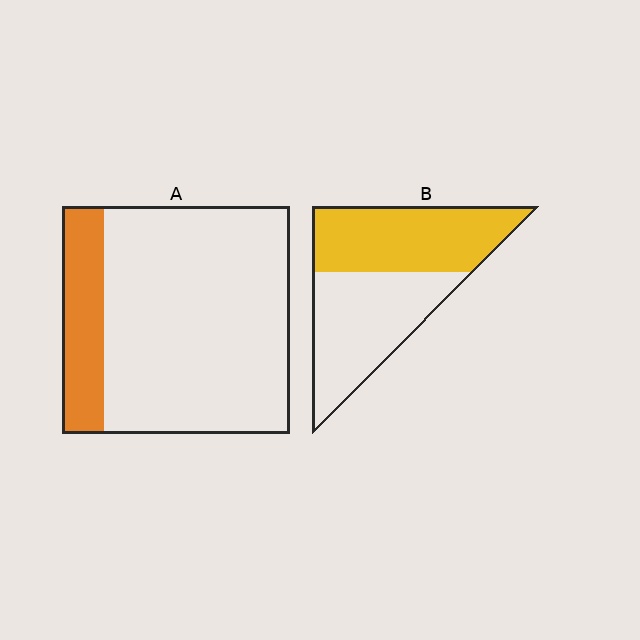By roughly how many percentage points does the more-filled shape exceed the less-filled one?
By roughly 30 percentage points (B over A).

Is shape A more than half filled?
No.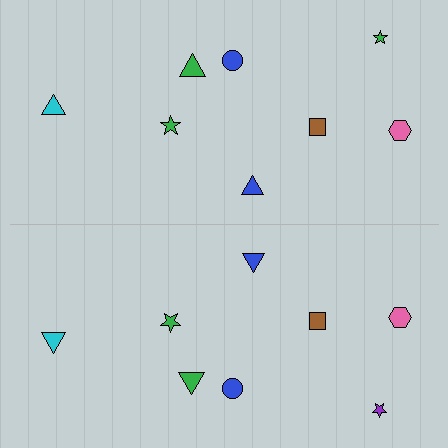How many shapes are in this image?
There are 16 shapes in this image.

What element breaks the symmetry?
The purple star on the bottom side breaks the symmetry — its mirror counterpart is green.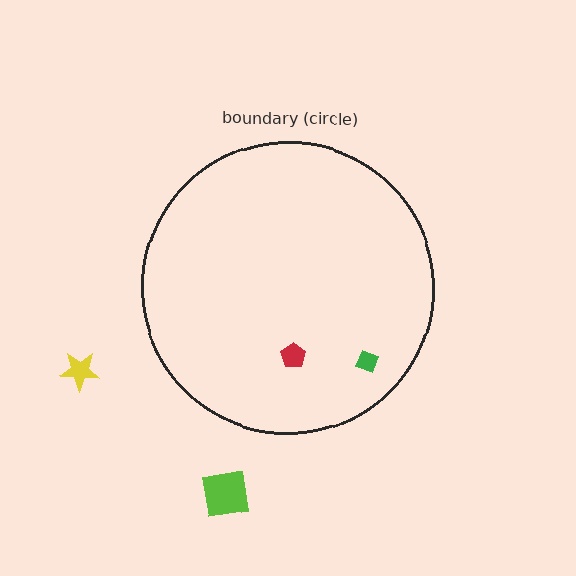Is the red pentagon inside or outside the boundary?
Inside.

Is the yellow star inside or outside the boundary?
Outside.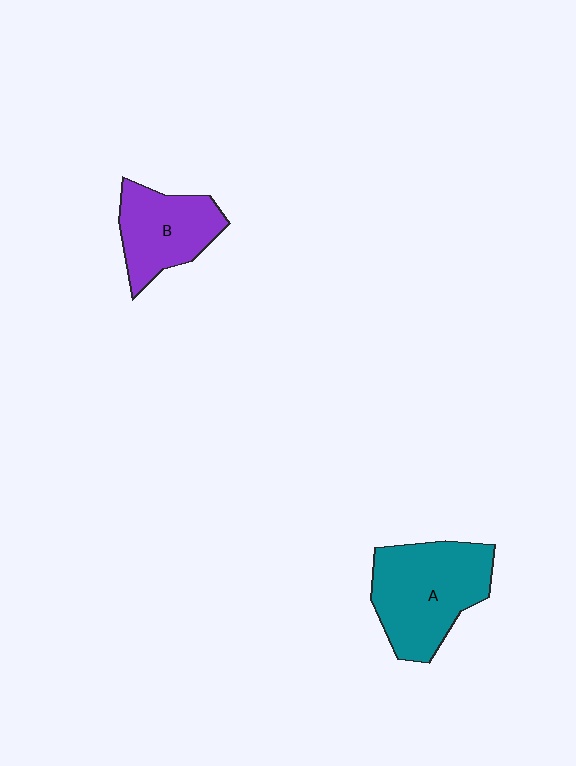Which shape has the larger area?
Shape A (teal).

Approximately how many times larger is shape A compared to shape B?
Approximately 1.4 times.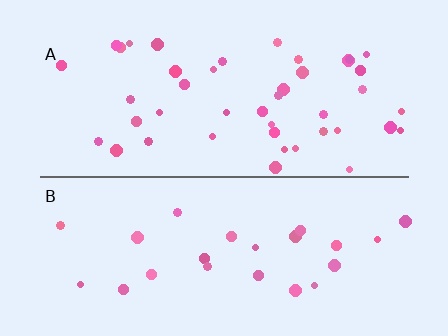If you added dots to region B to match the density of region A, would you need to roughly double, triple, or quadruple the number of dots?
Approximately double.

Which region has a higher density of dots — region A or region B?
A (the top).